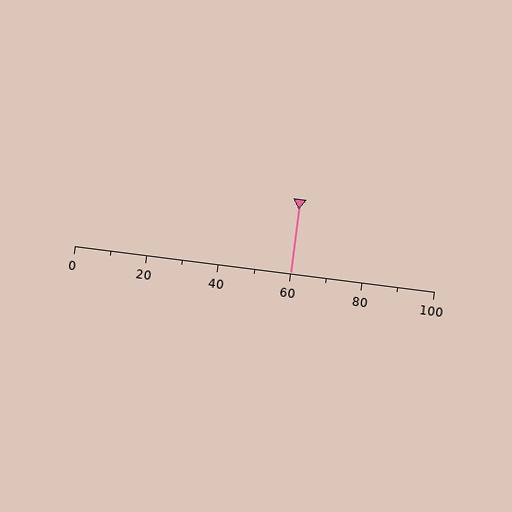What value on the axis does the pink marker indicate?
The marker indicates approximately 60.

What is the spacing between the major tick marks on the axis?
The major ticks are spaced 20 apart.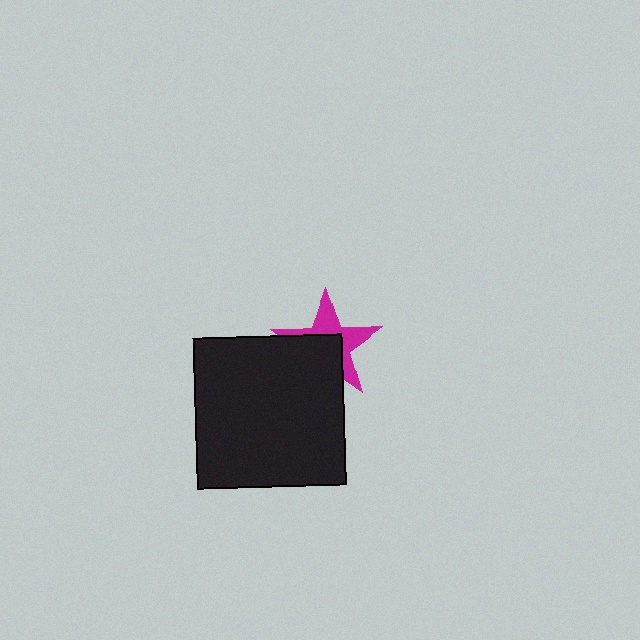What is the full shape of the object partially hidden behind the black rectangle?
The partially hidden object is a magenta star.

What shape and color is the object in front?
The object in front is a black rectangle.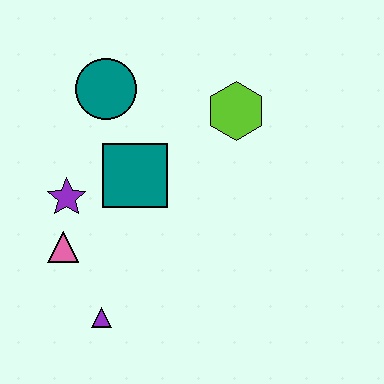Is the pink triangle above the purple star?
No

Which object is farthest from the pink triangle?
The lime hexagon is farthest from the pink triangle.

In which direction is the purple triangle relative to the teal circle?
The purple triangle is below the teal circle.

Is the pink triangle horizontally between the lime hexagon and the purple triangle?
No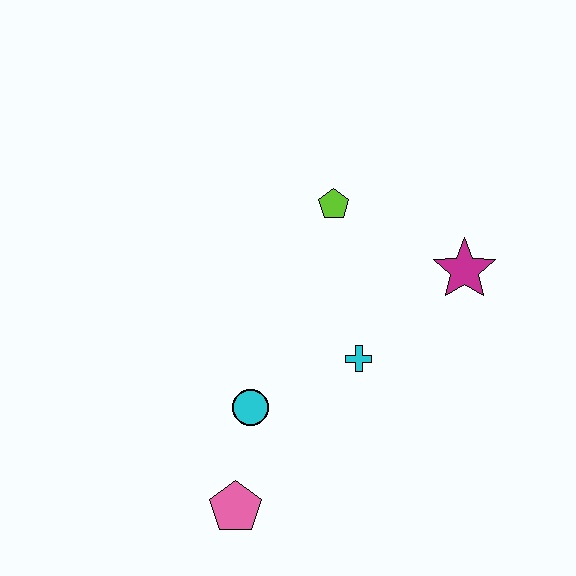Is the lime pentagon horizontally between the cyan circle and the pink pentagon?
No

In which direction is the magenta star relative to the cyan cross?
The magenta star is to the right of the cyan cross.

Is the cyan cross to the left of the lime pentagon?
No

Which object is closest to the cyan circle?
The pink pentagon is closest to the cyan circle.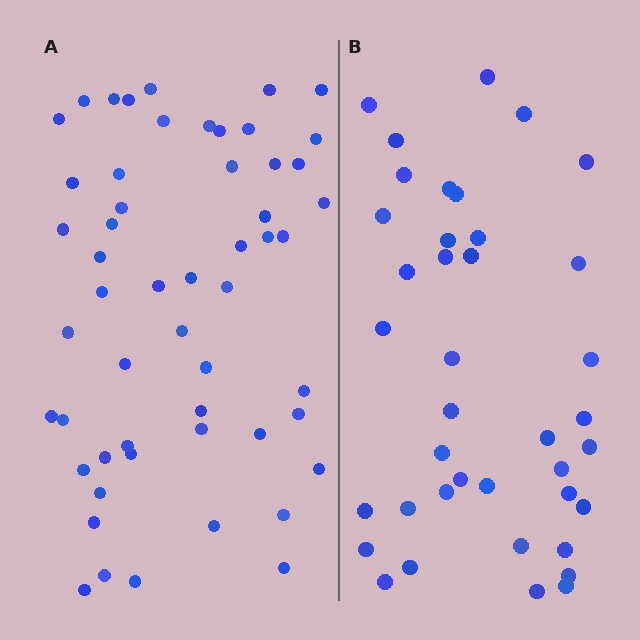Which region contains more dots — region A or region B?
Region A (the left region) has more dots.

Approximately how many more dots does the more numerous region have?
Region A has approximately 15 more dots than region B.